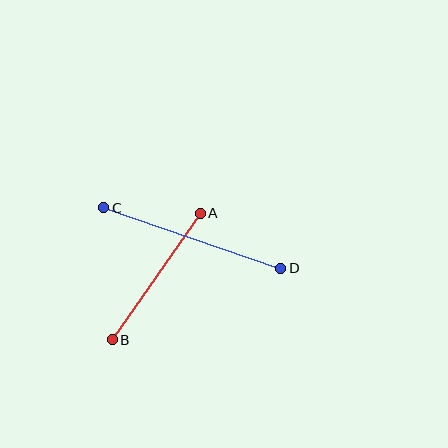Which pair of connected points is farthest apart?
Points C and D are farthest apart.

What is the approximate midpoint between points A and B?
The midpoint is at approximately (156, 277) pixels.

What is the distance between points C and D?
The distance is approximately 187 pixels.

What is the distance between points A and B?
The distance is approximately 154 pixels.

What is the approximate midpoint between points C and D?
The midpoint is at approximately (192, 238) pixels.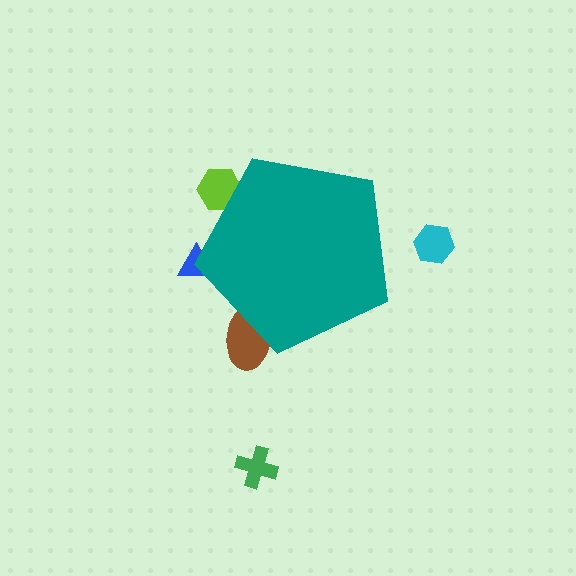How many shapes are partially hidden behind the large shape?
3 shapes are partially hidden.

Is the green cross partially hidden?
No, the green cross is fully visible.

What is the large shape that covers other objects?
A teal pentagon.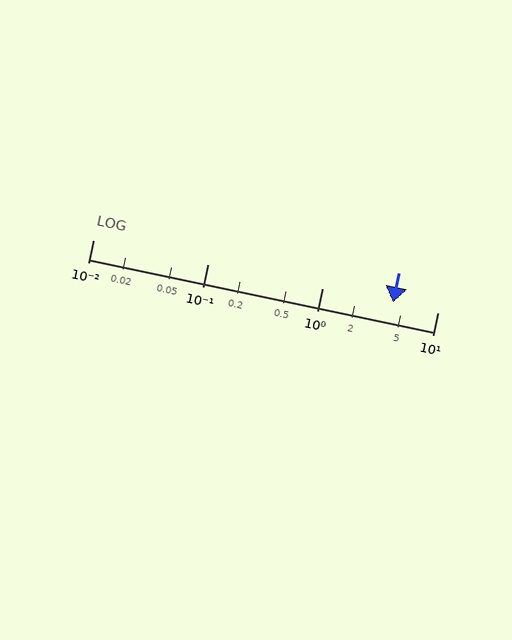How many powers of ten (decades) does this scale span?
The scale spans 3 decades, from 0.01 to 10.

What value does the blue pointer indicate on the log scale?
The pointer indicates approximately 4.1.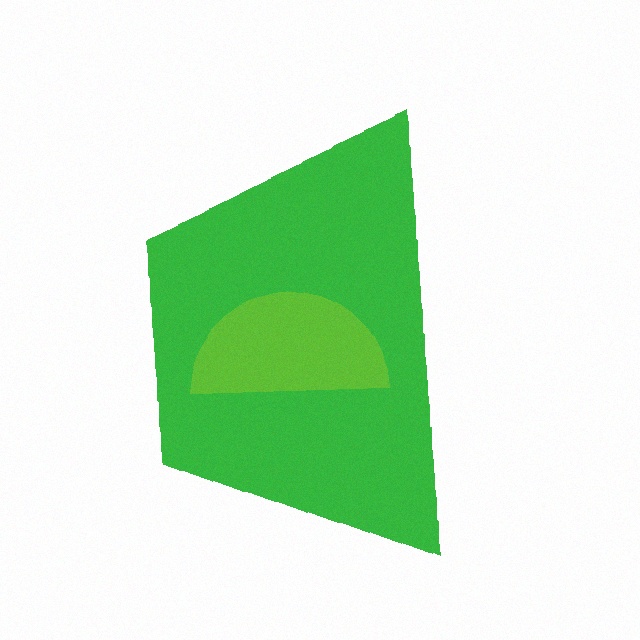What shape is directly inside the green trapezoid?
The lime semicircle.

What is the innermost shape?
The lime semicircle.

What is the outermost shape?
The green trapezoid.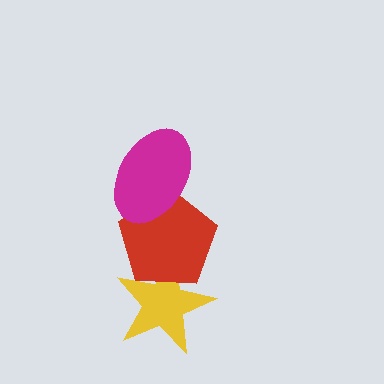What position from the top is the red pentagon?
The red pentagon is 2nd from the top.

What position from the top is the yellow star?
The yellow star is 3rd from the top.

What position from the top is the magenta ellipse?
The magenta ellipse is 1st from the top.